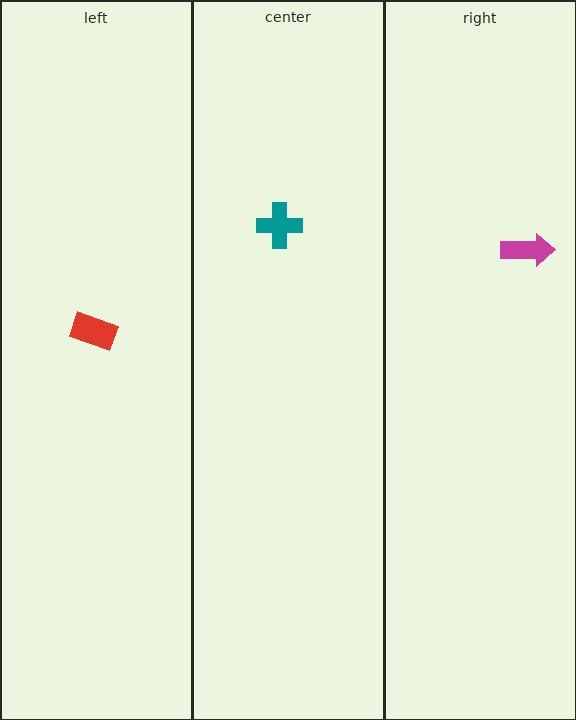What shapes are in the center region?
The teal cross.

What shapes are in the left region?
The red rectangle.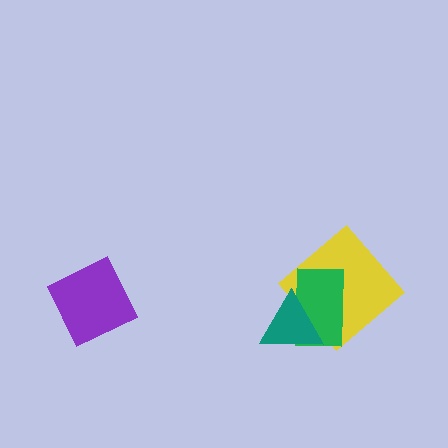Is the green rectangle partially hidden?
Yes, it is partially covered by another shape.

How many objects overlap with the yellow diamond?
2 objects overlap with the yellow diamond.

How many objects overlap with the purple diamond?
0 objects overlap with the purple diamond.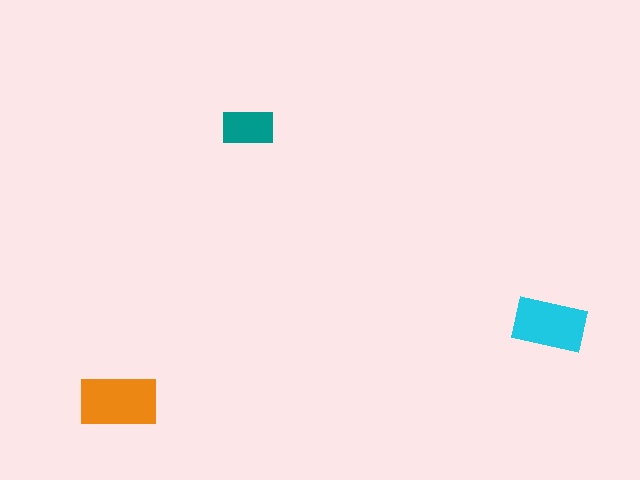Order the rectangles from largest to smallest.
the orange one, the cyan one, the teal one.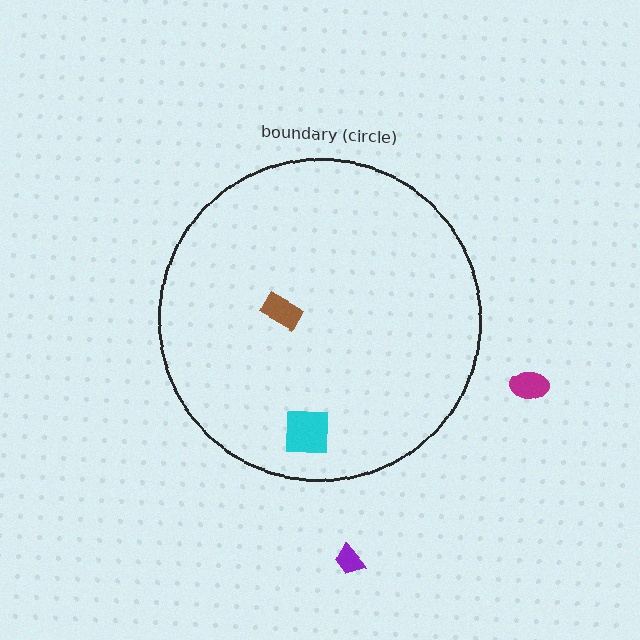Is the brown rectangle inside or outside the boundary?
Inside.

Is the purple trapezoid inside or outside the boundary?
Outside.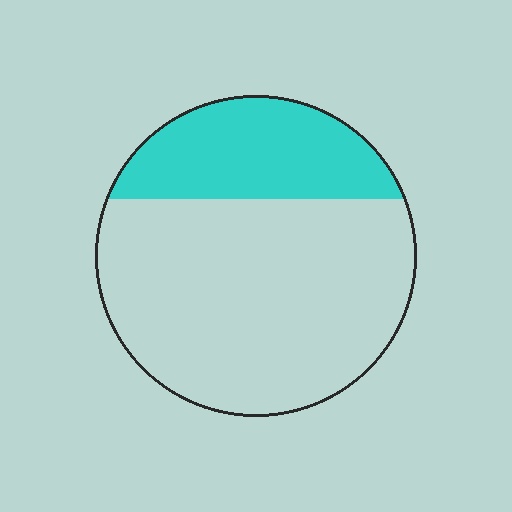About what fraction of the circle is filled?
About one quarter (1/4).